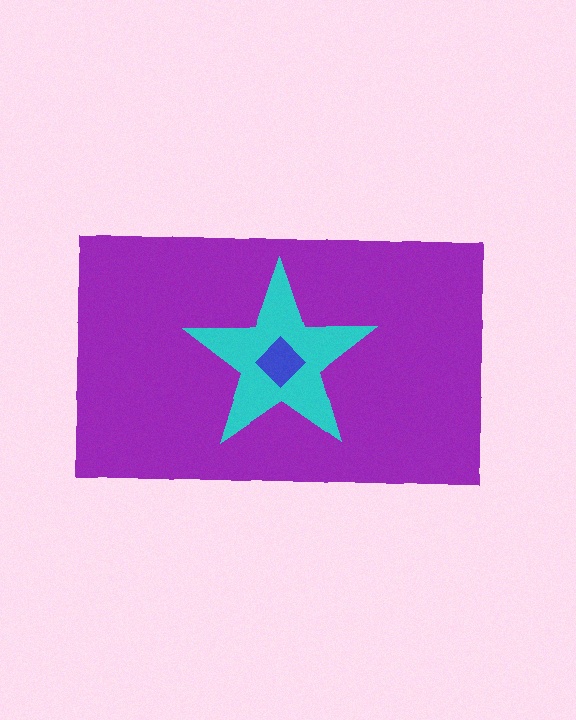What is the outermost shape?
The purple rectangle.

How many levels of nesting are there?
3.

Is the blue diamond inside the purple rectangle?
Yes.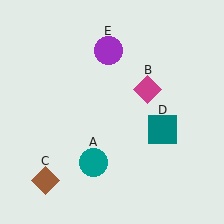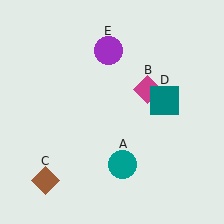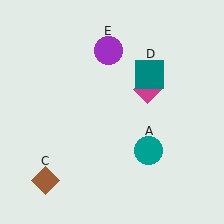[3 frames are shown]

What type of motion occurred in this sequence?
The teal circle (object A), teal square (object D) rotated counterclockwise around the center of the scene.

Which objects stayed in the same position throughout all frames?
Magenta diamond (object B) and brown diamond (object C) and purple circle (object E) remained stationary.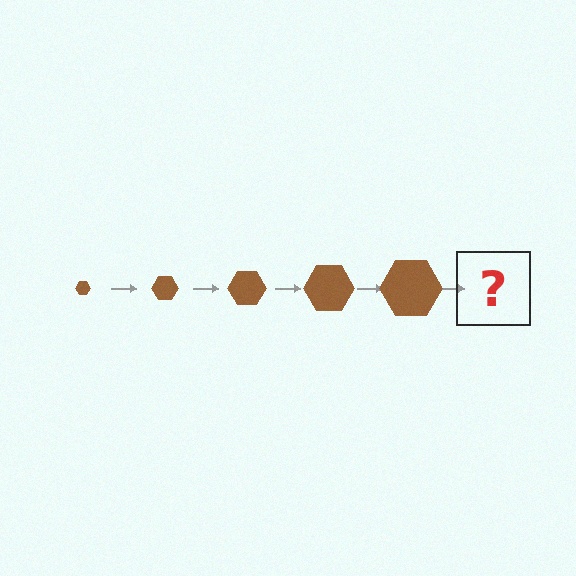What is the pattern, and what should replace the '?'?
The pattern is that the hexagon gets progressively larger each step. The '?' should be a brown hexagon, larger than the previous one.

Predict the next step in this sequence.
The next step is a brown hexagon, larger than the previous one.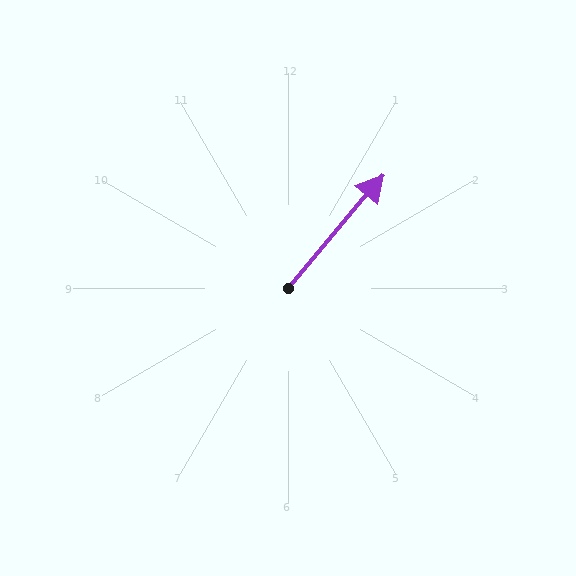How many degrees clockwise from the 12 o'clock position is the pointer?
Approximately 40 degrees.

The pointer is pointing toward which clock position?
Roughly 1 o'clock.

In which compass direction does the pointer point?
Northeast.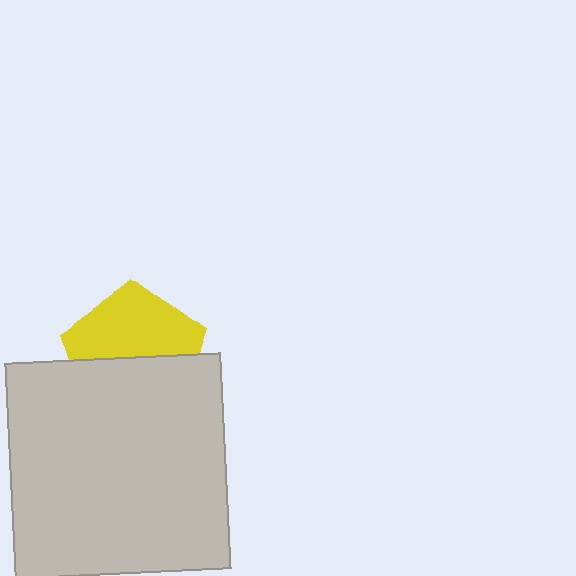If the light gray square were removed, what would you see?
You would see the complete yellow pentagon.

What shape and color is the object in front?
The object in front is a light gray square.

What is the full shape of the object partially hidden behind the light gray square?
The partially hidden object is a yellow pentagon.